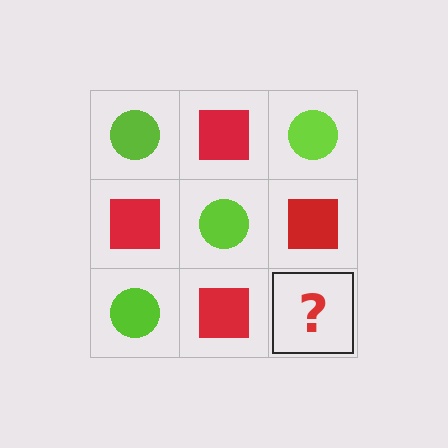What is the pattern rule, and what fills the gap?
The rule is that it alternates lime circle and red square in a checkerboard pattern. The gap should be filled with a lime circle.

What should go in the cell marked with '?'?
The missing cell should contain a lime circle.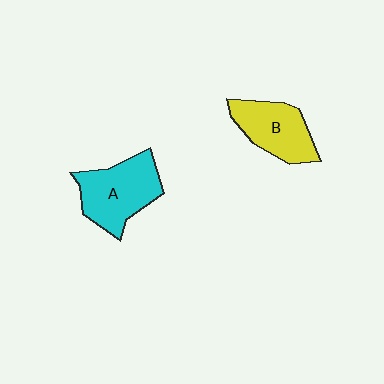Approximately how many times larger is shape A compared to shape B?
Approximately 1.2 times.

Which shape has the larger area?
Shape A (cyan).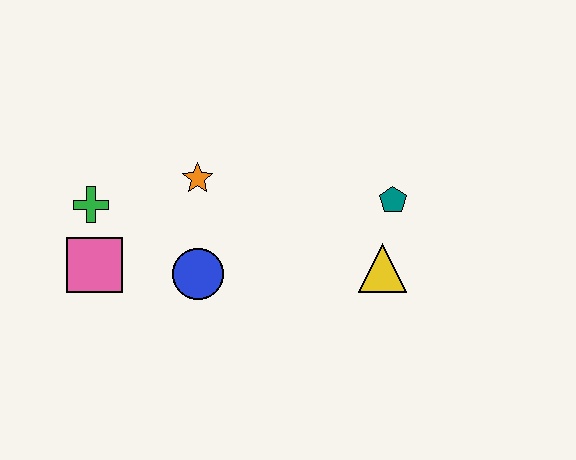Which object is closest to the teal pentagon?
The yellow triangle is closest to the teal pentagon.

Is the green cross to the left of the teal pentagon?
Yes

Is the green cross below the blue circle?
No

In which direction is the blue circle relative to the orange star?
The blue circle is below the orange star.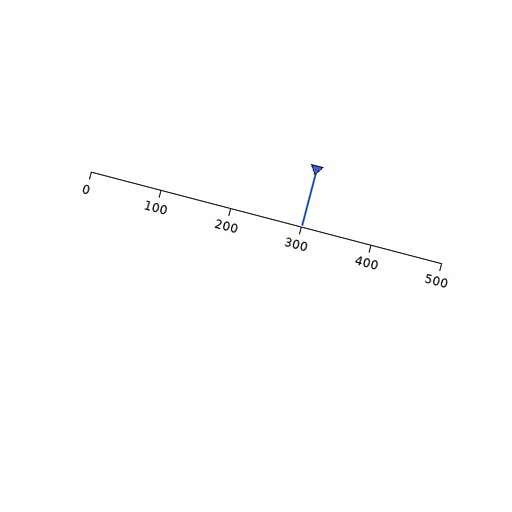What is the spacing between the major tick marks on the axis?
The major ticks are spaced 100 apart.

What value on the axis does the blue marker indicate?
The marker indicates approximately 300.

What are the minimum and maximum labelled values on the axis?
The axis runs from 0 to 500.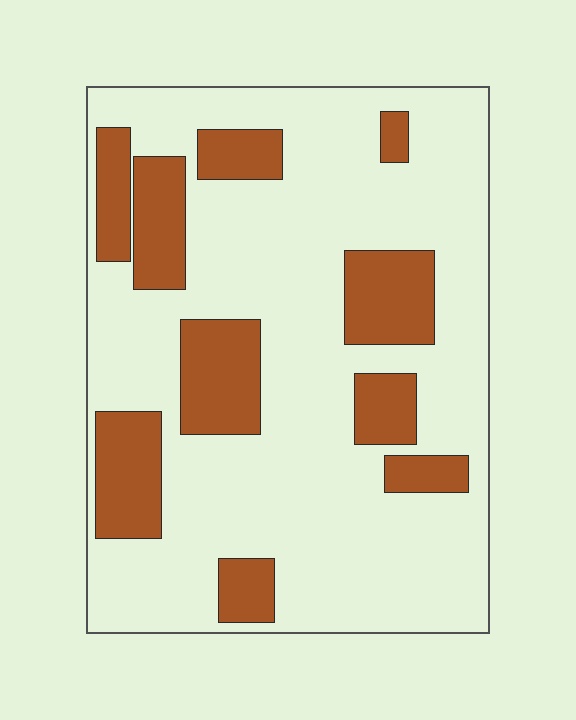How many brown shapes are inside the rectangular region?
10.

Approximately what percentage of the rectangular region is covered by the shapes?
Approximately 25%.